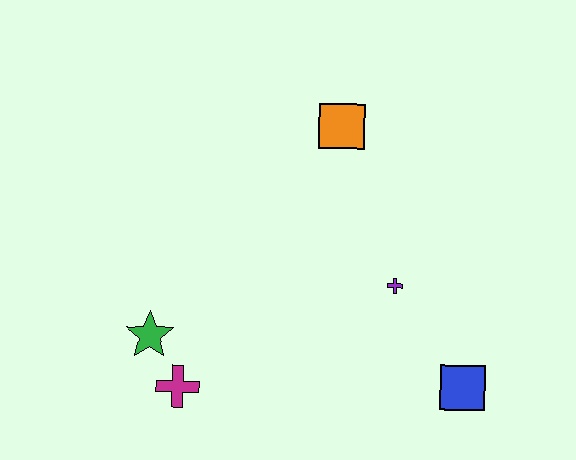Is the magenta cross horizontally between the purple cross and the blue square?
No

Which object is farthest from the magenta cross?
The orange square is farthest from the magenta cross.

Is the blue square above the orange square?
No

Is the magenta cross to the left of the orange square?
Yes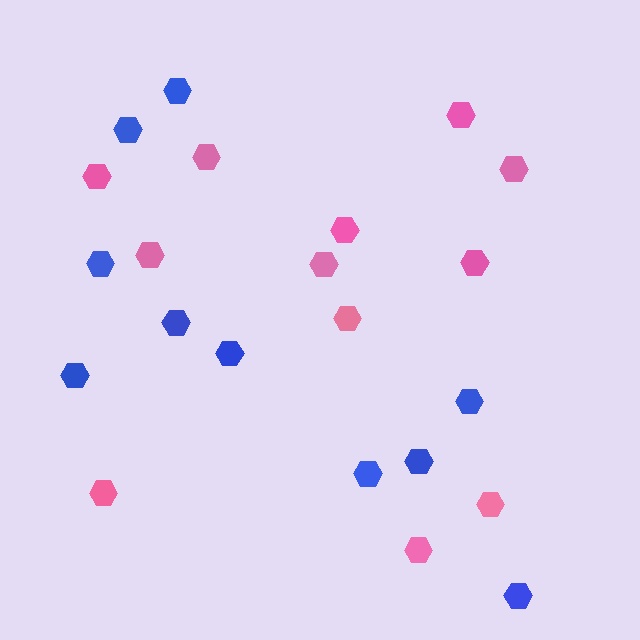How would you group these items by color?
There are 2 groups: one group of blue hexagons (10) and one group of pink hexagons (12).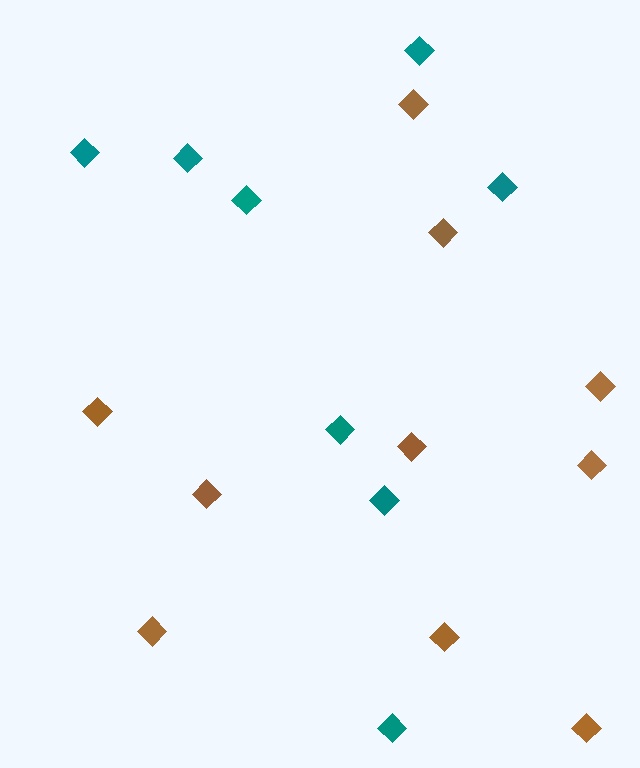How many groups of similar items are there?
There are 2 groups: one group of teal diamonds (8) and one group of brown diamonds (10).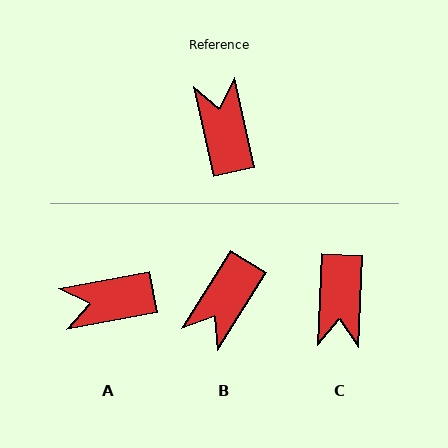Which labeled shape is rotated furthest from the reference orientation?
C, about 165 degrees away.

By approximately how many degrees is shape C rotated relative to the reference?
Approximately 165 degrees counter-clockwise.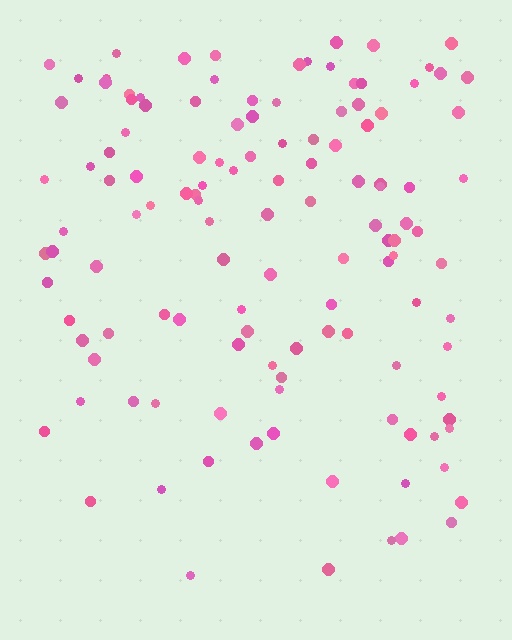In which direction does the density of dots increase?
From bottom to top, with the top side densest.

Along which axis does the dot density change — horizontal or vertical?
Vertical.